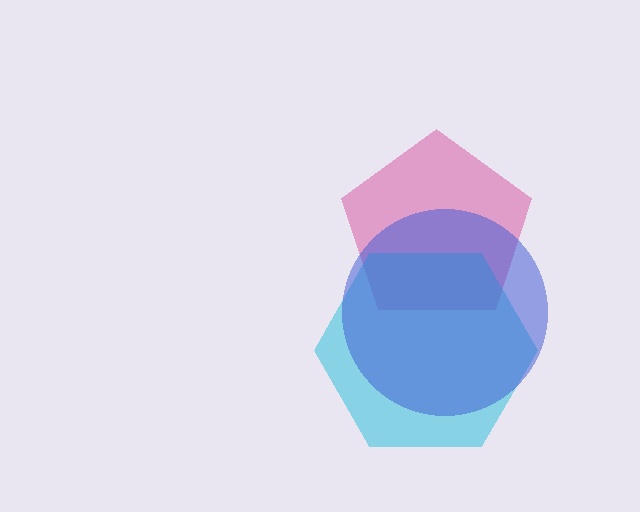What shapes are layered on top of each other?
The layered shapes are: a magenta pentagon, a cyan hexagon, a blue circle.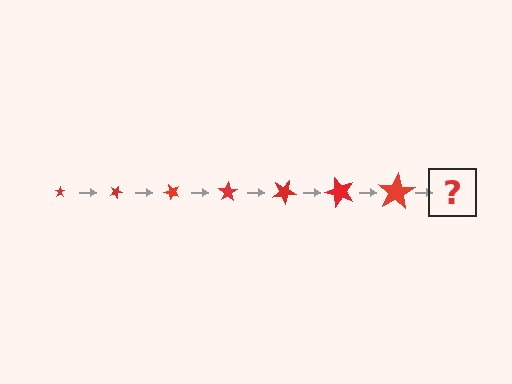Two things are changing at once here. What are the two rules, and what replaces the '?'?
The two rules are that the star grows larger each step and it rotates 25 degrees each step. The '?' should be a star, larger than the previous one and rotated 175 degrees from the start.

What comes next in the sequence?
The next element should be a star, larger than the previous one and rotated 175 degrees from the start.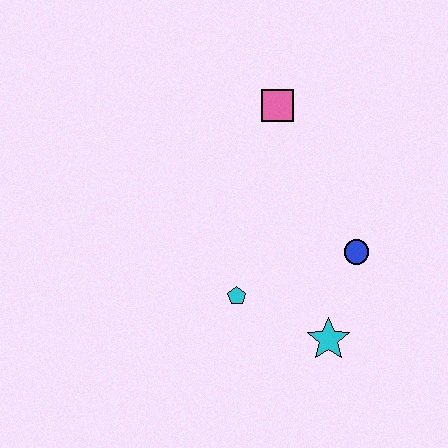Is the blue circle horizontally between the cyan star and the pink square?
No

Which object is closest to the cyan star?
The blue circle is closest to the cyan star.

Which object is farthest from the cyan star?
The pink square is farthest from the cyan star.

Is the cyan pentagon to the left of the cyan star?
Yes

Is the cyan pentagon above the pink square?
No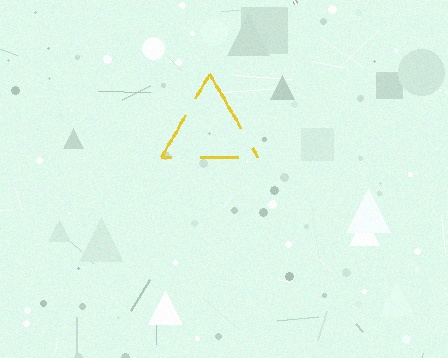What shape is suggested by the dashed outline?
The dashed outline suggests a triangle.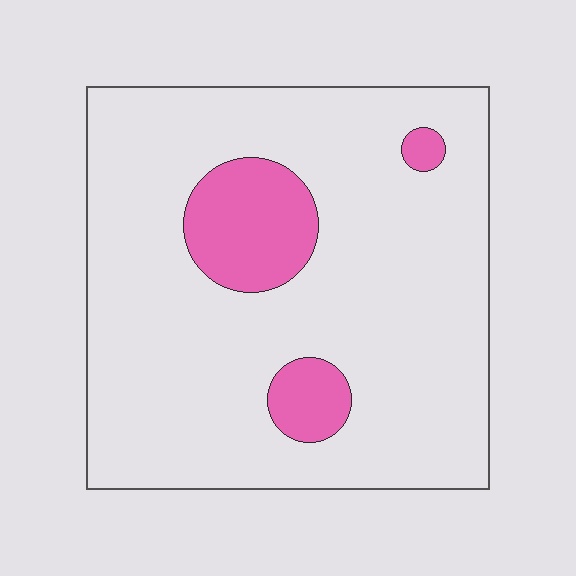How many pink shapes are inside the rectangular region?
3.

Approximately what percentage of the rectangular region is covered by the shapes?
Approximately 15%.